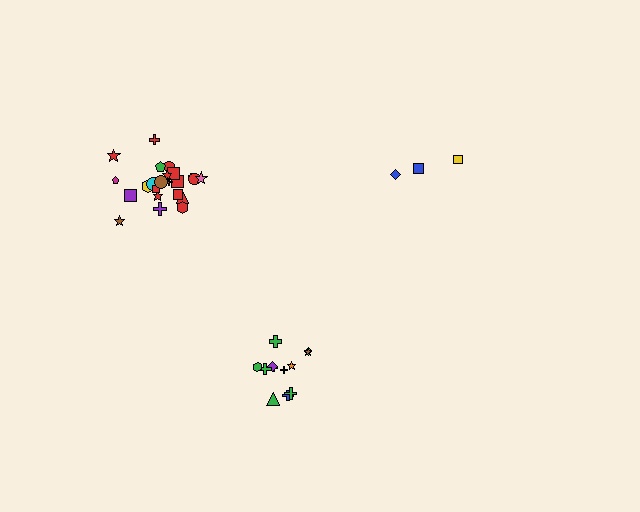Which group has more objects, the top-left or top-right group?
The top-left group.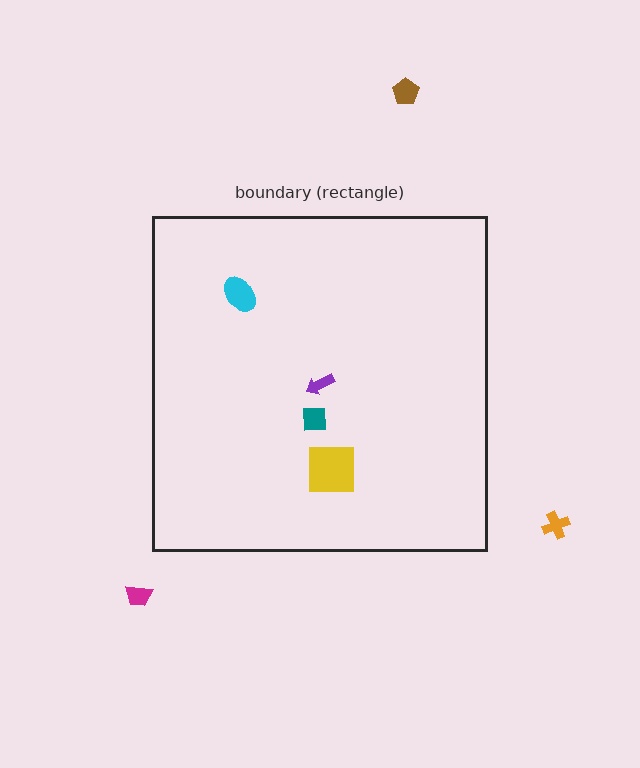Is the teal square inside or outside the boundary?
Inside.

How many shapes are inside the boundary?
4 inside, 3 outside.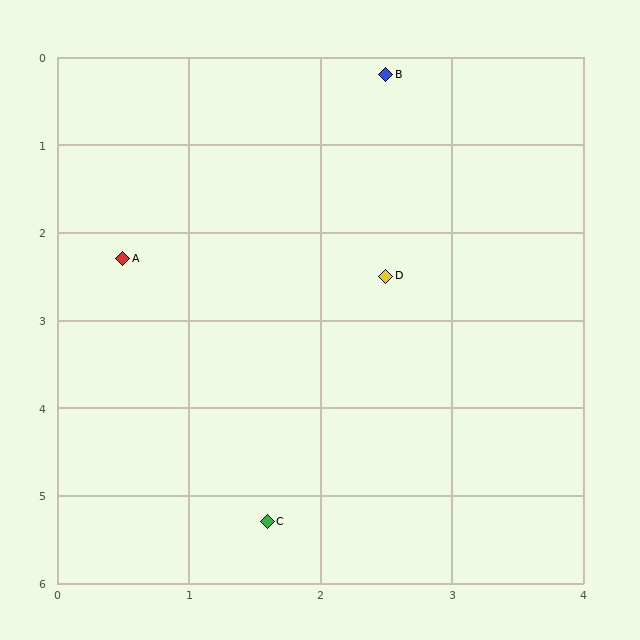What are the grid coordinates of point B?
Point B is at approximately (2.5, 0.2).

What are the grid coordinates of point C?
Point C is at approximately (1.6, 5.3).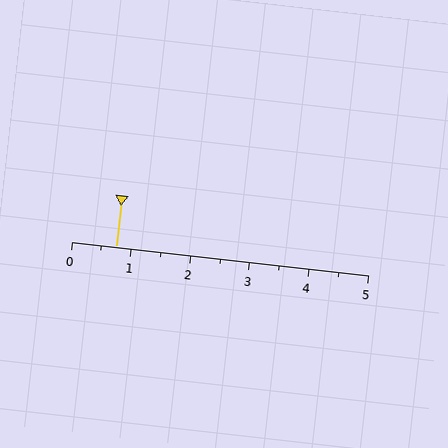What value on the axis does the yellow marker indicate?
The marker indicates approximately 0.8.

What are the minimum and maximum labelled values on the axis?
The axis runs from 0 to 5.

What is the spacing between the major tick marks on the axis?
The major ticks are spaced 1 apart.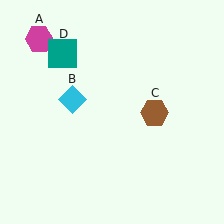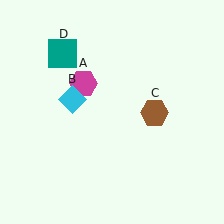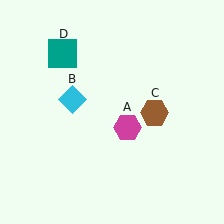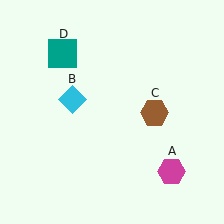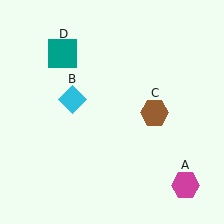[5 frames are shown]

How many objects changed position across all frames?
1 object changed position: magenta hexagon (object A).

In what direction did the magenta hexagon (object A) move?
The magenta hexagon (object A) moved down and to the right.